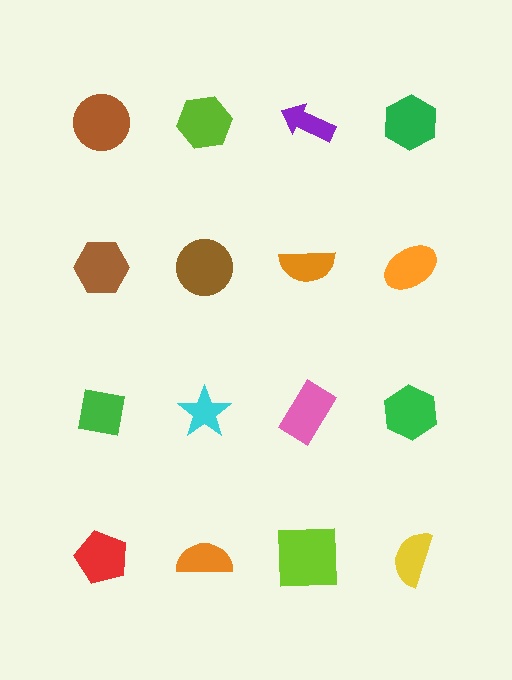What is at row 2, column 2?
A brown circle.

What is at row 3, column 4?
A green hexagon.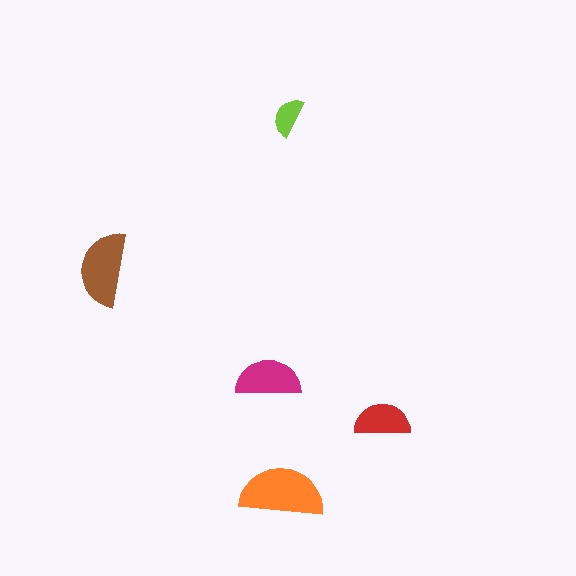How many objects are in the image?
There are 5 objects in the image.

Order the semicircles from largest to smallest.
the orange one, the brown one, the magenta one, the red one, the lime one.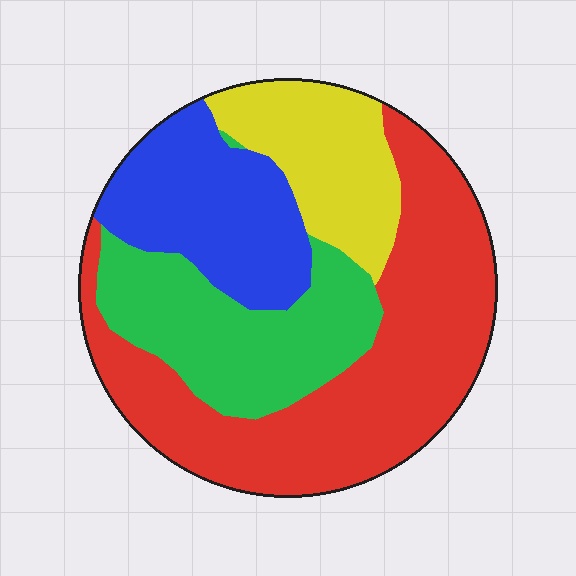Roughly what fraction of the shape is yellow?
Yellow covers 16% of the shape.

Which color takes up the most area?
Red, at roughly 40%.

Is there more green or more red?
Red.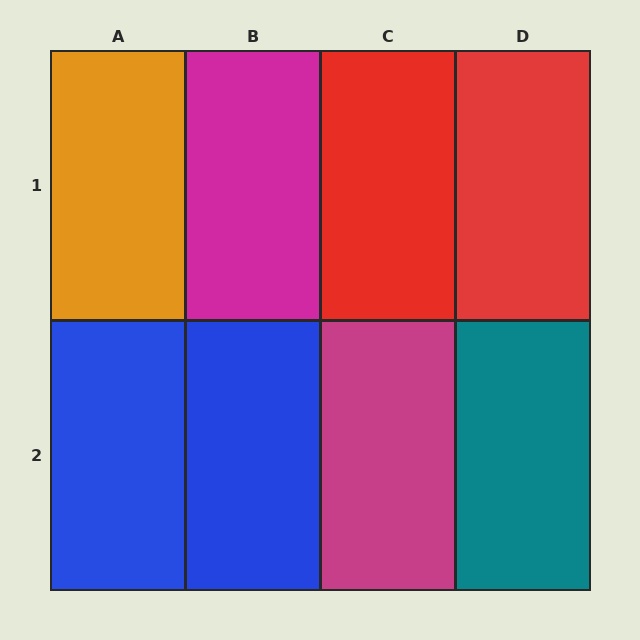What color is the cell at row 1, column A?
Orange.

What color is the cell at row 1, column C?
Red.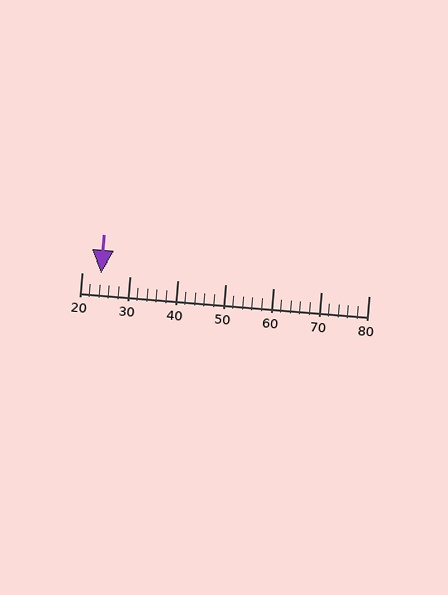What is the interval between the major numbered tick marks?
The major tick marks are spaced 10 units apart.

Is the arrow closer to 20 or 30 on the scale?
The arrow is closer to 20.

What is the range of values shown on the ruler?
The ruler shows values from 20 to 80.